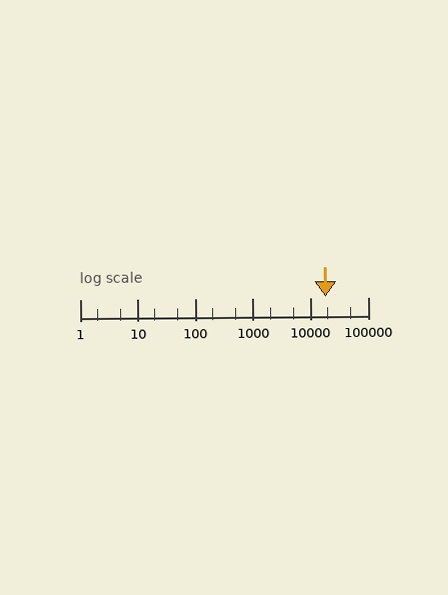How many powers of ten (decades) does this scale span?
The scale spans 5 decades, from 1 to 100000.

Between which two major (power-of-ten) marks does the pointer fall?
The pointer is between 10000 and 100000.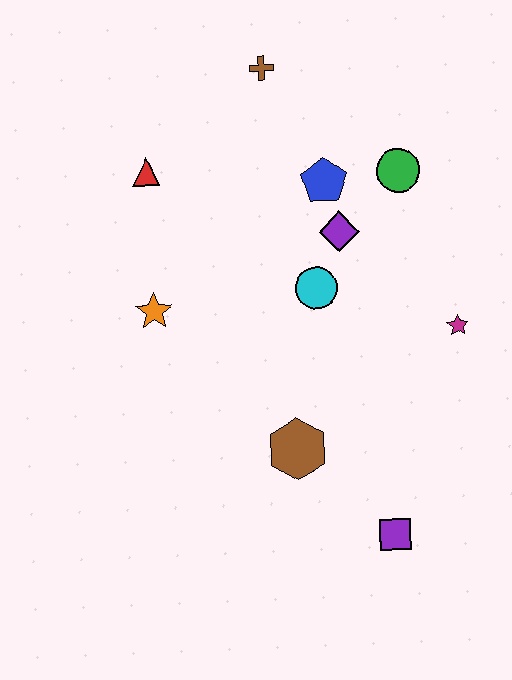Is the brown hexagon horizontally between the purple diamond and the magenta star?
No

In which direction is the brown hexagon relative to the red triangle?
The brown hexagon is below the red triangle.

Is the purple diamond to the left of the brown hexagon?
No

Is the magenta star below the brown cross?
Yes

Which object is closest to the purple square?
The brown hexagon is closest to the purple square.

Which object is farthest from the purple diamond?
The purple square is farthest from the purple diamond.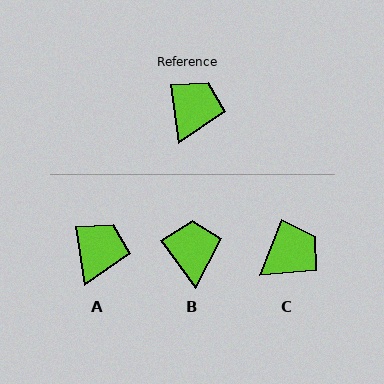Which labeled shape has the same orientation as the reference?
A.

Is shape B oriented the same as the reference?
No, it is off by about 28 degrees.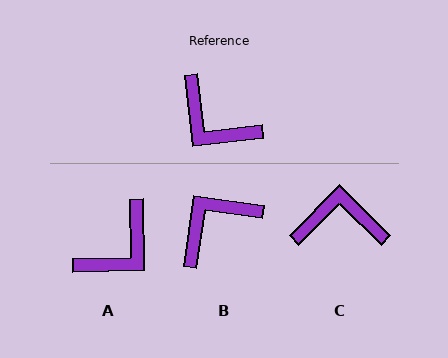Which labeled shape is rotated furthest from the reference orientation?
C, about 141 degrees away.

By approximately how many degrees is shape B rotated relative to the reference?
Approximately 105 degrees clockwise.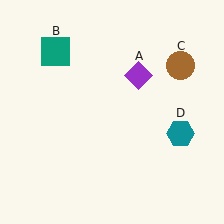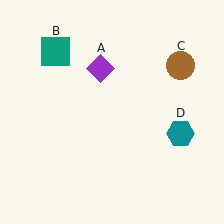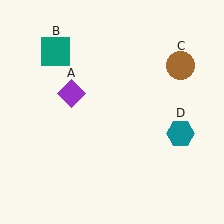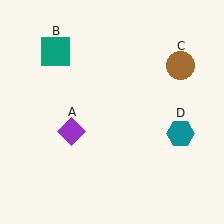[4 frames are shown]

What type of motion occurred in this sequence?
The purple diamond (object A) rotated counterclockwise around the center of the scene.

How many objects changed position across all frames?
1 object changed position: purple diamond (object A).